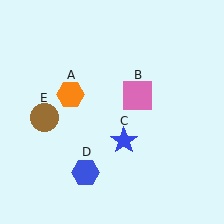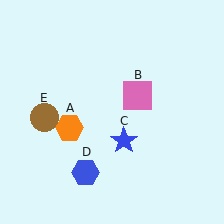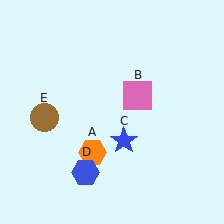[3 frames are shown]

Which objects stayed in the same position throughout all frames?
Pink square (object B) and blue star (object C) and blue hexagon (object D) and brown circle (object E) remained stationary.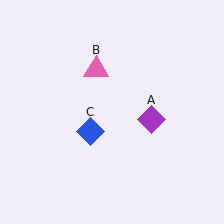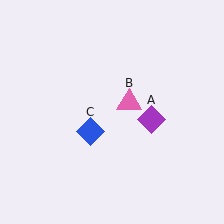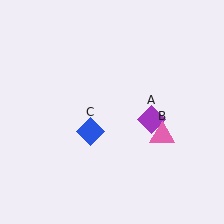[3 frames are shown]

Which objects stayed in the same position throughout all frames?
Purple diamond (object A) and blue diamond (object C) remained stationary.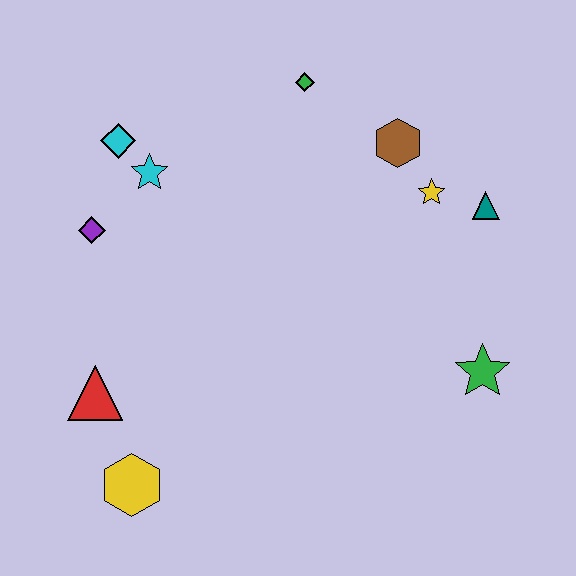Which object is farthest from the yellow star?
The yellow hexagon is farthest from the yellow star.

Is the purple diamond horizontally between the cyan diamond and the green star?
No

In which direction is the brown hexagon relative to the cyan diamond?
The brown hexagon is to the right of the cyan diamond.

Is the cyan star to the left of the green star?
Yes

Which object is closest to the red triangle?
The yellow hexagon is closest to the red triangle.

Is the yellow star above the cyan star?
No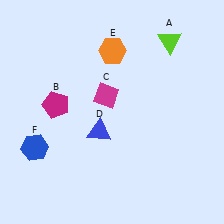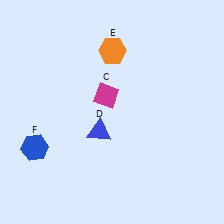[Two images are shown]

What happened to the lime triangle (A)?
The lime triangle (A) was removed in Image 2. It was in the top-right area of Image 1.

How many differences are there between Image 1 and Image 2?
There are 2 differences between the two images.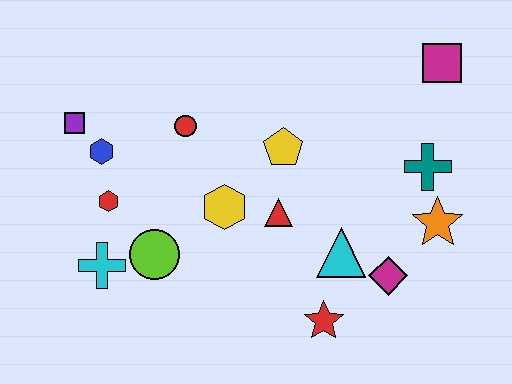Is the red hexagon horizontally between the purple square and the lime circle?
Yes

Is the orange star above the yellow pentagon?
No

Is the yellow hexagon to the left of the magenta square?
Yes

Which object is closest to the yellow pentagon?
The red triangle is closest to the yellow pentagon.